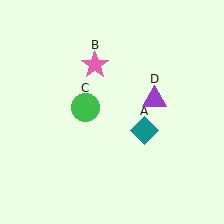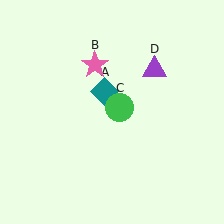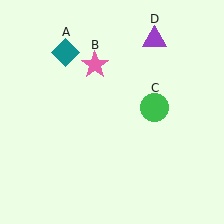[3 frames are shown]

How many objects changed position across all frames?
3 objects changed position: teal diamond (object A), green circle (object C), purple triangle (object D).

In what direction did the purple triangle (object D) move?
The purple triangle (object D) moved up.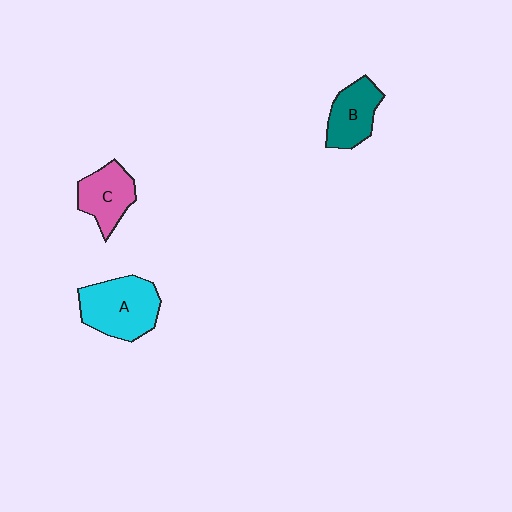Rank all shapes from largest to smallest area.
From largest to smallest: A (cyan), B (teal), C (pink).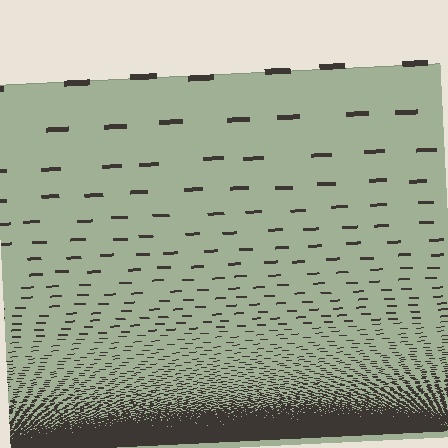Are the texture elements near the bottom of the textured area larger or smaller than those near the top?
Smaller. The gradient is inverted — elements near the bottom are smaller and denser.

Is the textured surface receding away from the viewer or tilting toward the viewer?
The surface appears to tilt toward the viewer. Texture elements get larger and sparser toward the top.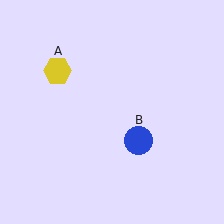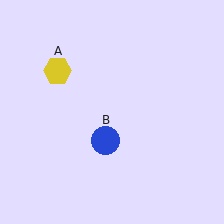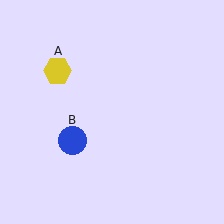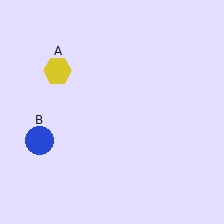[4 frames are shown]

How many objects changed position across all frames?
1 object changed position: blue circle (object B).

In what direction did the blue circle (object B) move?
The blue circle (object B) moved left.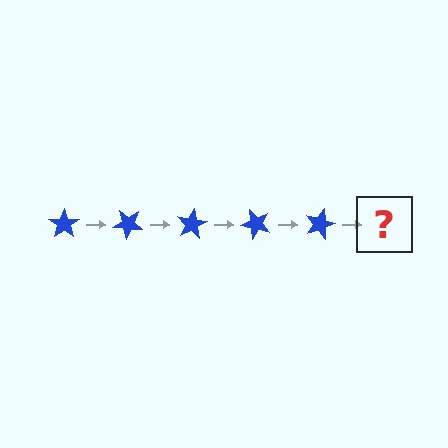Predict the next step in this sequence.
The next step is a blue star rotated 200 degrees.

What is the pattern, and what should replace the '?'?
The pattern is that the star rotates 40 degrees each step. The '?' should be a blue star rotated 200 degrees.